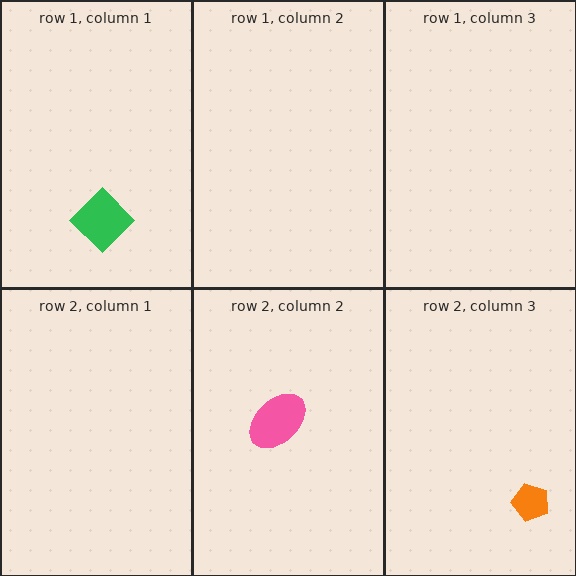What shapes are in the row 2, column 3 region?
The orange pentagon.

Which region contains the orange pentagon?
The row 2, column 3 region.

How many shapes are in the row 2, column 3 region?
1.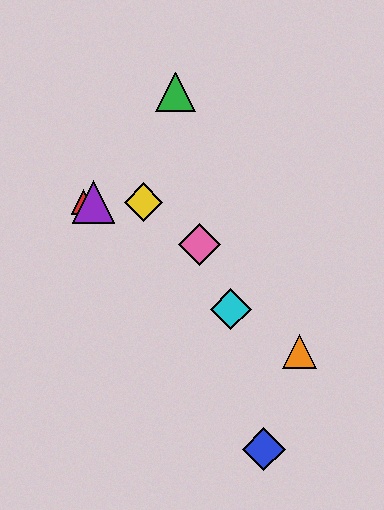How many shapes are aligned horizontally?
3 shapes (the red triangle, the yellow diamond, the purple triangle) are aligned horizontally.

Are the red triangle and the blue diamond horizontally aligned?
No, the red triangle is at y≈202 and the blue diamond is at y≈449.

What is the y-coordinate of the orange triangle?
The orange triangle is at y≈351.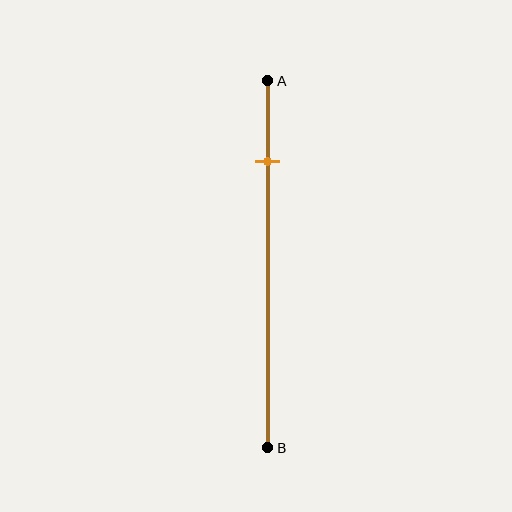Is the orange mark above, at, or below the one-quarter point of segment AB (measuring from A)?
The orange mark is approximately at the one-quarter point of segment AB.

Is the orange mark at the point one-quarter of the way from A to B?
Yes, the mark is approximately at the one-quarter point.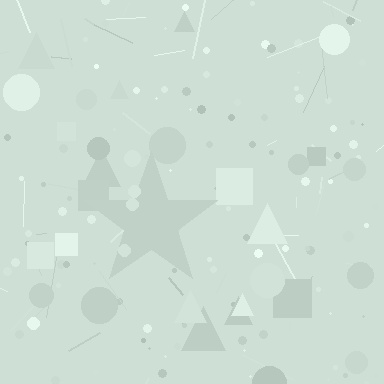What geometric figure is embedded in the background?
A star is embedded in the background.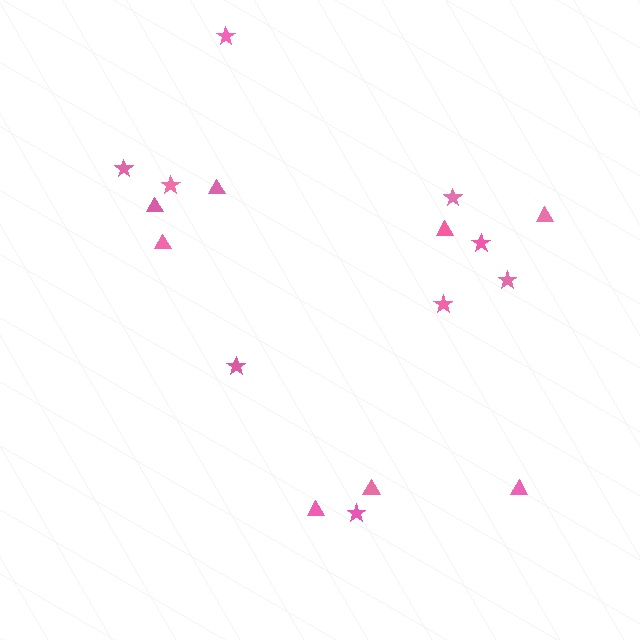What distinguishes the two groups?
There are 2 groups: one group of stars (9) and one group of triangles (8).